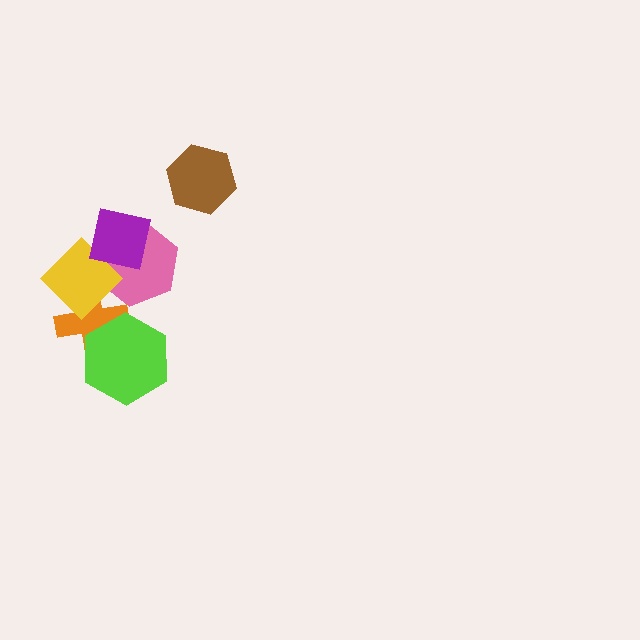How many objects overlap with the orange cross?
3 objects overlap with the orange cross.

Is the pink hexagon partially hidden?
Yes, it is partially covered by another shape.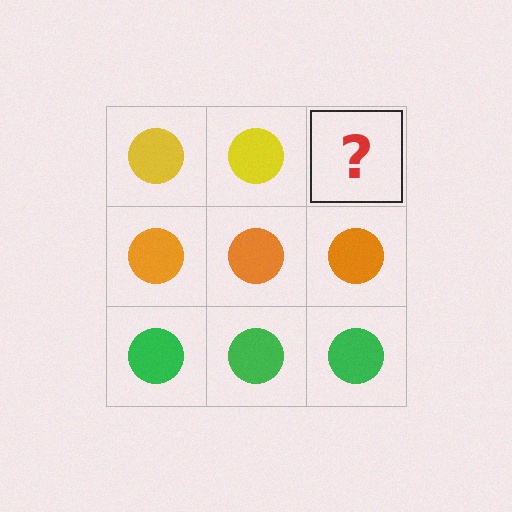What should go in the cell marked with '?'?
The missing cell should contain a yellow circle.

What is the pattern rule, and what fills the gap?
The rule is that each row has a consistent color. The gap should be filled with a yellow circle.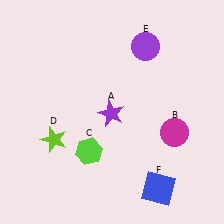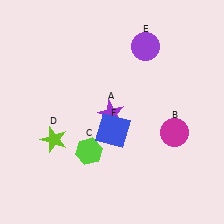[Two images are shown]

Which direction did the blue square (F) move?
The blue square (F) moved up.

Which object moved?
The blue square (F) moved up.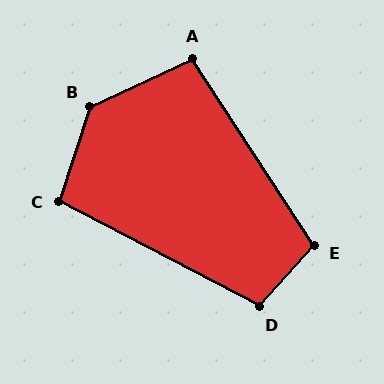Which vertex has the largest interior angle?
B, at approximately 133 degrees.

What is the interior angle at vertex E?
Approximately 105 degrees (obtuse).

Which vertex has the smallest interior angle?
A, at approximately 98 degrees.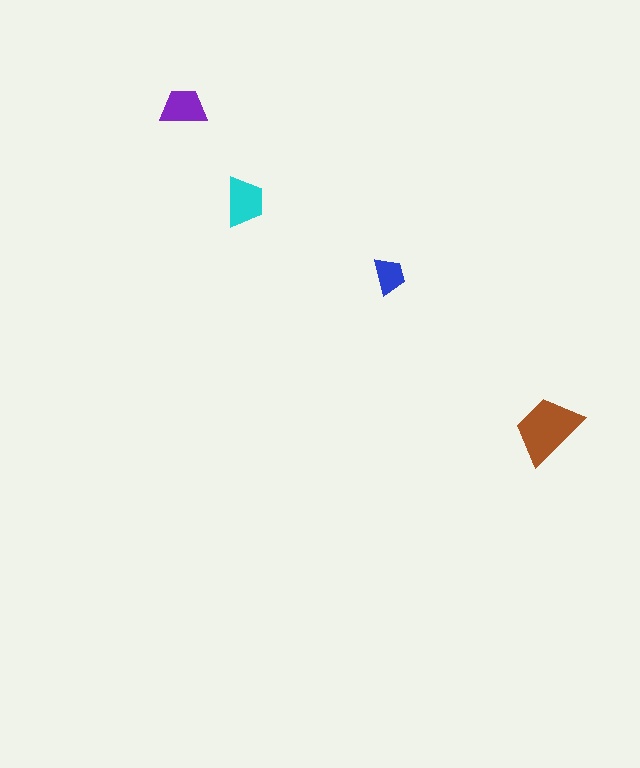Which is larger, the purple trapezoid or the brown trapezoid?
The brown one.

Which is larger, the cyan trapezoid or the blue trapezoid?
The cyan one.